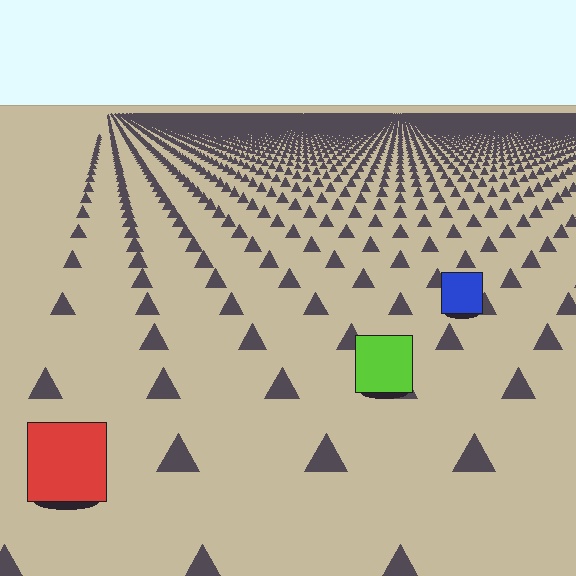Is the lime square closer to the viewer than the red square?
No. The red square is closer — you can tell from the texture gradient: the ground texture is coarser near it.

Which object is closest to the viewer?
The red square is closest. The texture marks near it are larger and more spread out.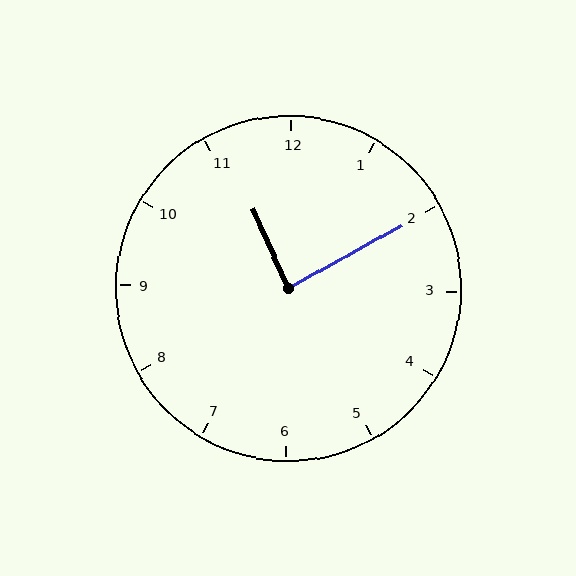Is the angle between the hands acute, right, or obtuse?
It is right.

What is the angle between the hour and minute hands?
Approximately 85 degrees.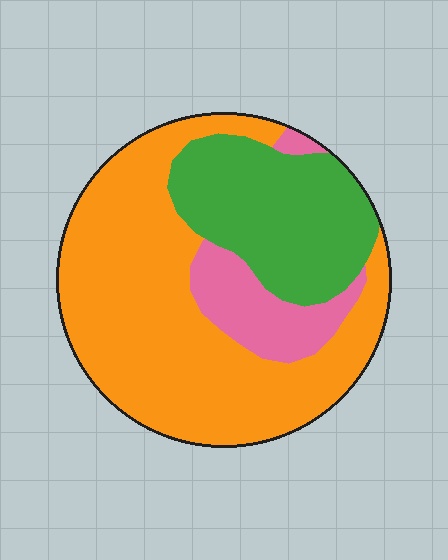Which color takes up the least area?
Pink, at roughly 15%.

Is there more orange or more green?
Orange.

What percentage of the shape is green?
Green covers 28% of the shape.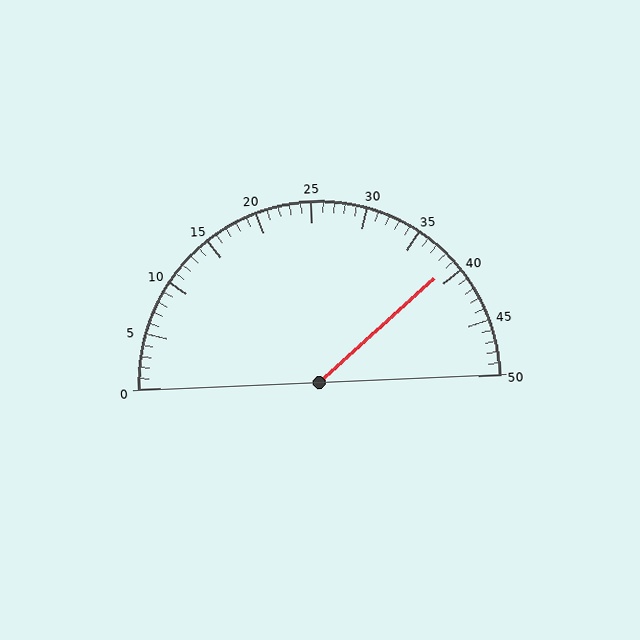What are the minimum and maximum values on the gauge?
The gauge ranges from 0 to 50.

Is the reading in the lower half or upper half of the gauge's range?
The reading is in the upper half of the range (0 to 50).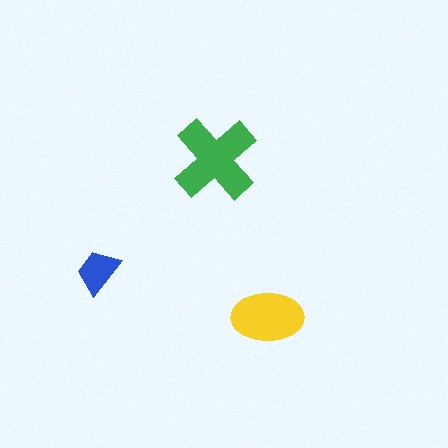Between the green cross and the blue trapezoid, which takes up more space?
The green cross.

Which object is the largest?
The green cross.